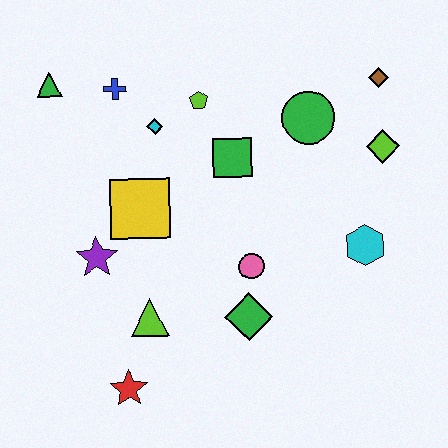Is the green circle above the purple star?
Yes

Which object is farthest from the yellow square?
The brown diamond is farthest from the yellow square.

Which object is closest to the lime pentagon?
The cyan diamond is closest to the lime pentagon.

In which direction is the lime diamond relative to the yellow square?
The lime diamond is to the right of the yellow square.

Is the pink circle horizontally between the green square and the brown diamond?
Yes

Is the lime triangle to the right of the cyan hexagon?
No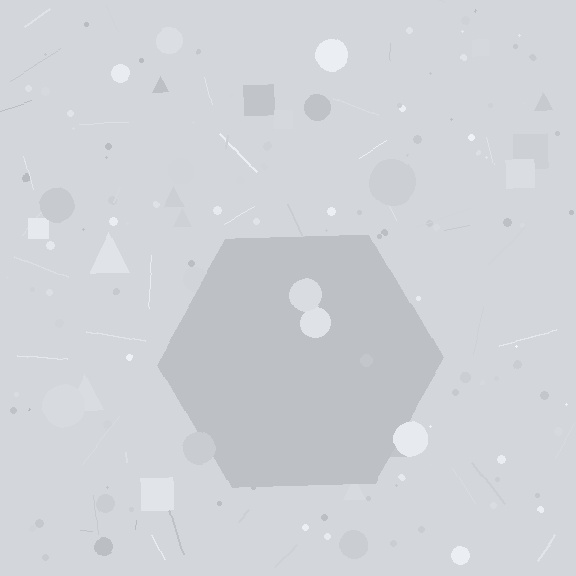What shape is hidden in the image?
A hexagon is hidden in the image.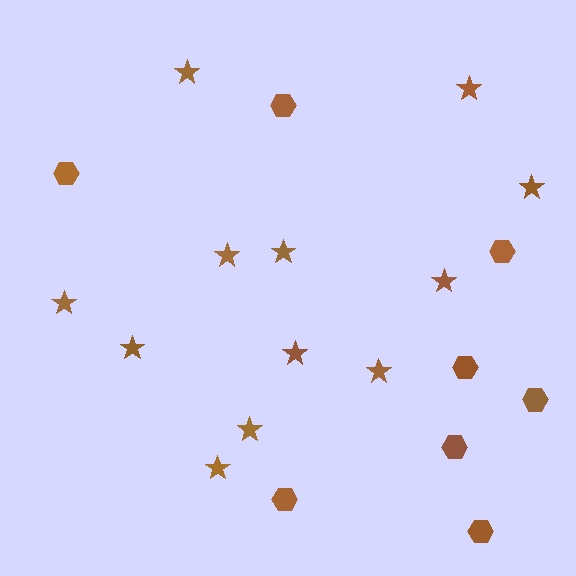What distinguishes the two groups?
There are 2 groups: one group of stars (12) and one group of hexagons (8).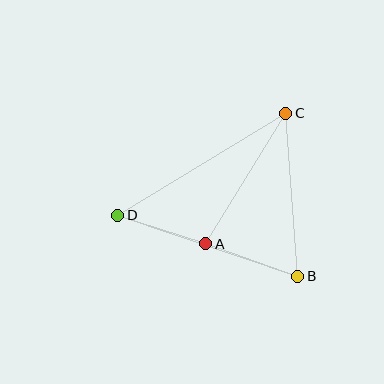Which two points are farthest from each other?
Points C and D are farthest from each other.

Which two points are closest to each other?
Points A and D are closest to each other.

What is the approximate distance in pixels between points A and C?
The distance between A and C is approximately 153 pixels.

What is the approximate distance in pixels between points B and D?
The distance between B and D is approximately 190 pixels.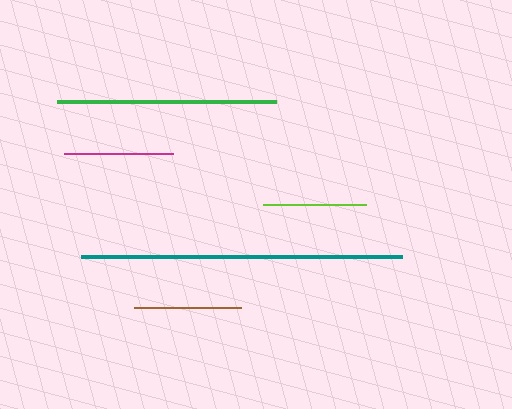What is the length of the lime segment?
The lime segment is approximately 103 pixels long.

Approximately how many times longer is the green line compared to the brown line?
The green line is approximately 2.0 times the length of the brown line.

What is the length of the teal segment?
The teal segment is approximately 321 pixels long.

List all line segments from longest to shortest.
From longest to shortest: teal, green, magenta, brown, lime.